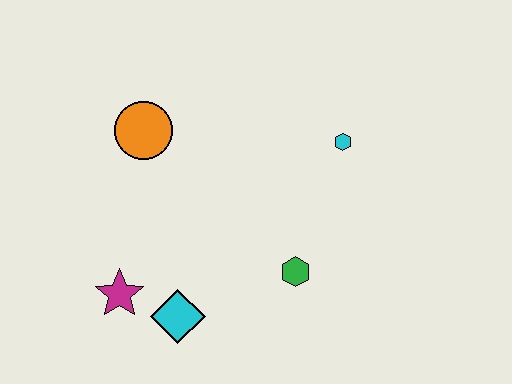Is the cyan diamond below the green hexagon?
Yes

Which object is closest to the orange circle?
The magenta star is closest to the orange circle.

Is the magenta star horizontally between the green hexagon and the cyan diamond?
No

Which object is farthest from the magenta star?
The cyan hexagon is farthest from the magenta star.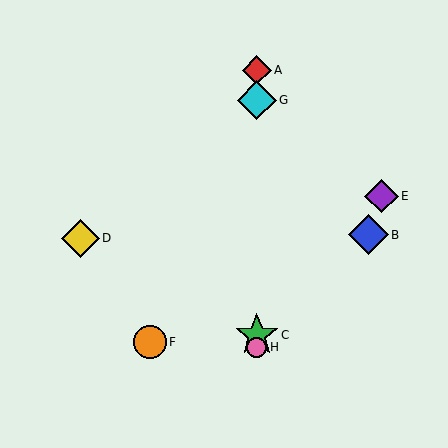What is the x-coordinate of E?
Object E is at x≈381.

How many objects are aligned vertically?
4 objects (A, C, G, H) are aligned vertically.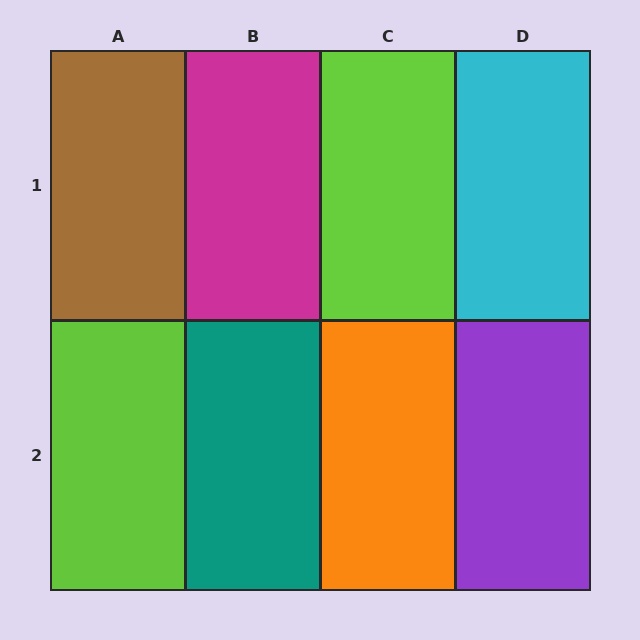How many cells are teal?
1 cell is teal.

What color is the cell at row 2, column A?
Lime.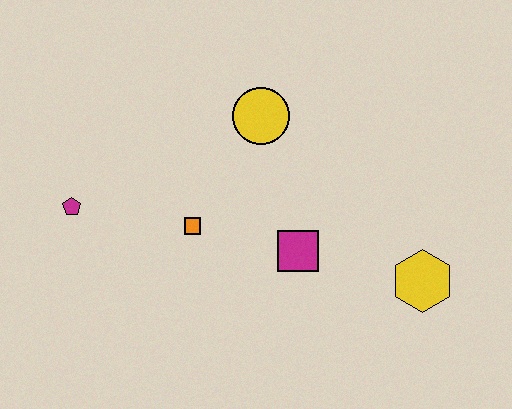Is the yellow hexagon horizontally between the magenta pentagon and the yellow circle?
No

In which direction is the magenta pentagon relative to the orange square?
The magenta pentagon is to the left of the orange square.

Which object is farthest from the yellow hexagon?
The magenta pentagon is farthest from the yellow hexagon.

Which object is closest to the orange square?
The magenta square is closest to the orange square.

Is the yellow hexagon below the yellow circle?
Yes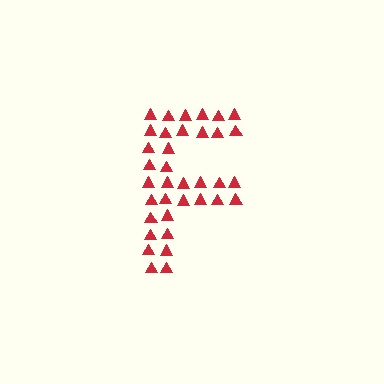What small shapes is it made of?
It is made of small triangles.